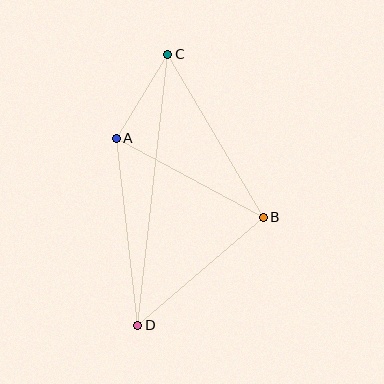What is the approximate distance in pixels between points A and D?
The distance between A and D is approximately 188 pixels.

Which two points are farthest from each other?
Points C and D are farthest from each other.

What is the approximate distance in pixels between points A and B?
The distance between A and B is approximately 167 pixels.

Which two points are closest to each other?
Points A and C are closest to each other.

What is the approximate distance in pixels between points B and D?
The distance between B and D is approximately 166 pixels.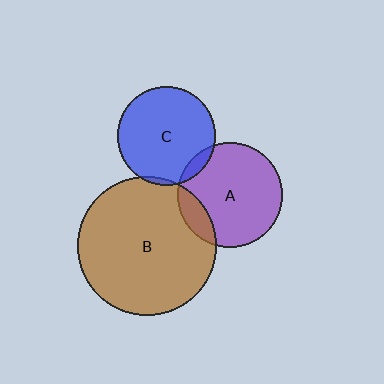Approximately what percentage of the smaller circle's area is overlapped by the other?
Approximately 5%.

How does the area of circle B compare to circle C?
Approximately 2.0 times.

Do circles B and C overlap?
Yes.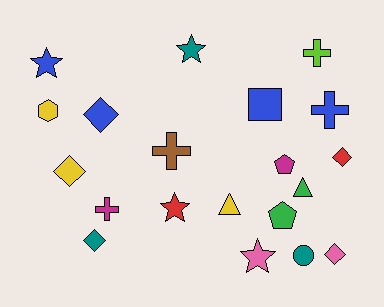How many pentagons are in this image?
There are 2 pentagons.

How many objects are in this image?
There are 20 objects.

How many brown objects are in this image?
There is 1 brown object.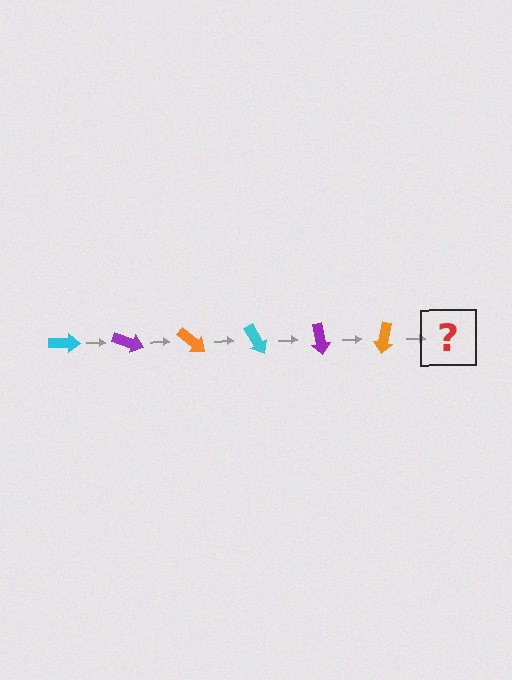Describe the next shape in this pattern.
It should be a cyan arrow, rotated 120 degrees from the start.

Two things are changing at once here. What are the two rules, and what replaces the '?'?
The two rules are that it rotates 20 degrees each step and the color cycles through cyan, purple, and orange. The '?' should be a cyan arrow, rotated 120 degrees from the start.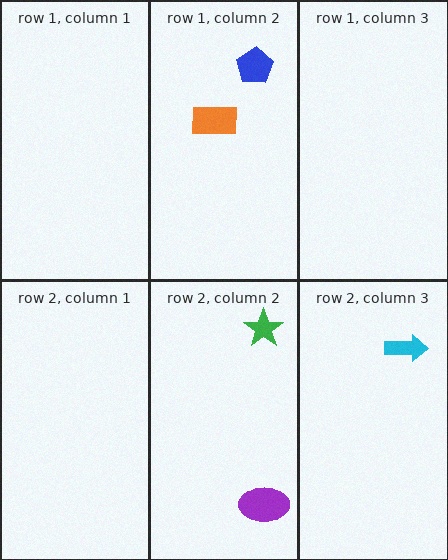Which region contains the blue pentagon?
The row 1, column 2 region.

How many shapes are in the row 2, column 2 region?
2.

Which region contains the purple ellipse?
The row 2, column 2 region.